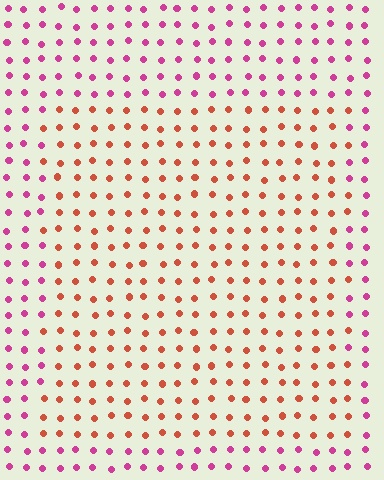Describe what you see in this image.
The image is filled with small magenta elements in a uniform arrangement. A rectangle-shaped region is visible where the elements are tinted to a slightly different hue, forming a subtle color boundary.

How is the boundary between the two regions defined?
The boundary is defined purely by a slight shift in hue (about 47 degrees). Spacing, size, and orientation are identical on both sides.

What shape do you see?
I see a rectangle.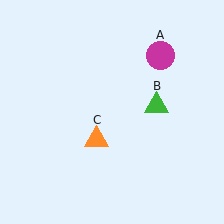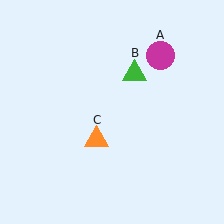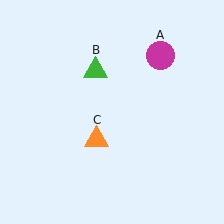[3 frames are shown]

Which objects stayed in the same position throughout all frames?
Magenta circle (object A) and orange triangle (object C) remained stationary.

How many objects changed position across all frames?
1 object changed position: green triangle (object B).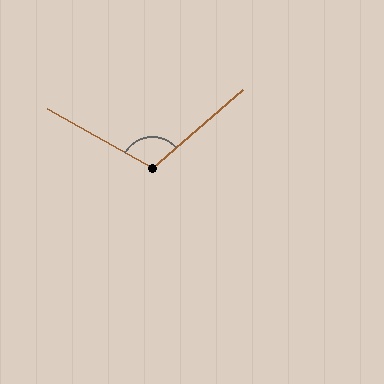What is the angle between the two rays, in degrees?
Approximately 110 degrees.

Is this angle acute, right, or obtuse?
It is obtuse.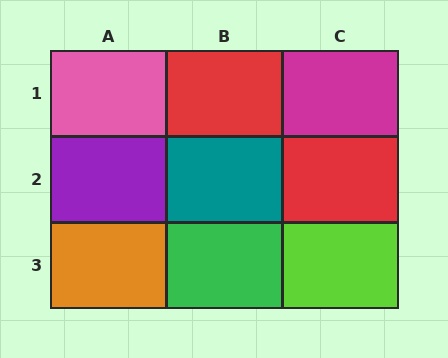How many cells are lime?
1 cell is lime.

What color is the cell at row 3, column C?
Lime.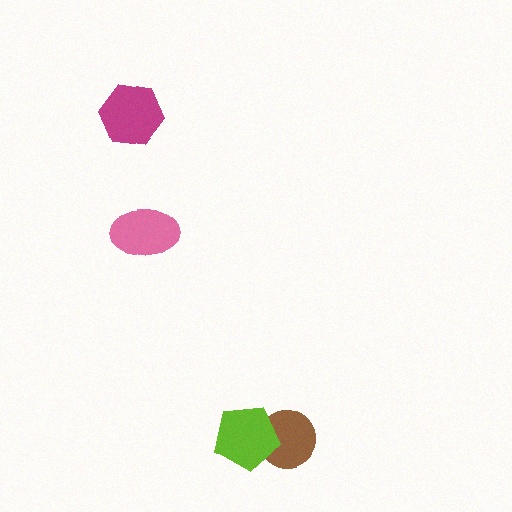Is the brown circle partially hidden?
Yes, it is partially covered by another shape.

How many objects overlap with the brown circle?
1 object overlaps with the brown circle.